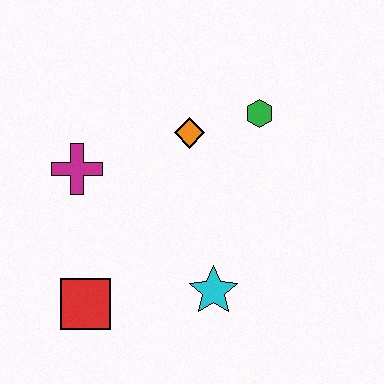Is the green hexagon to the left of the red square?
No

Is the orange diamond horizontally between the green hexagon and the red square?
Yes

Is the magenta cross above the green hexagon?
No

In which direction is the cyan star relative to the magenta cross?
The cyan star is to the right of the magenta cross.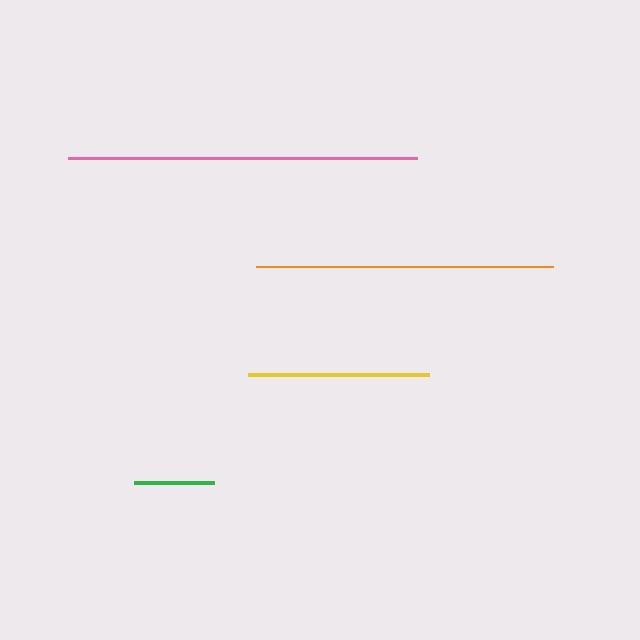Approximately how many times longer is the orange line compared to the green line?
The orange line is approximately 3.7 times the length of the green line.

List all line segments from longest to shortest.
From longest to shortest: pink, orange, yellow, green.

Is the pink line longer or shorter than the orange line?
The pink line is longer than the orange line.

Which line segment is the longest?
The pink line is the longest at approximately 348 pixels.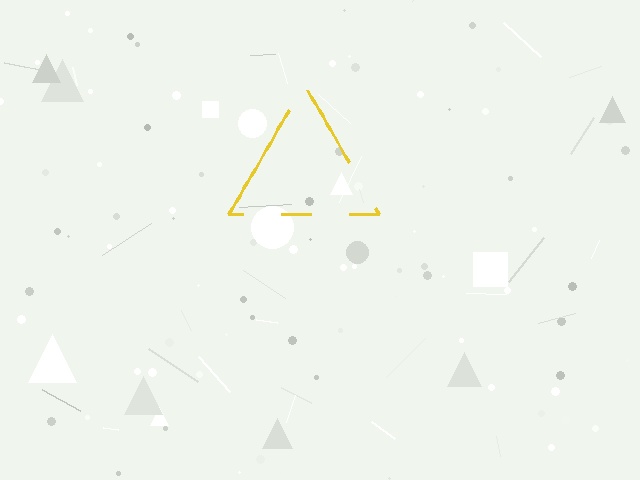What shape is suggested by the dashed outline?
The dashed outline suggests a triangle.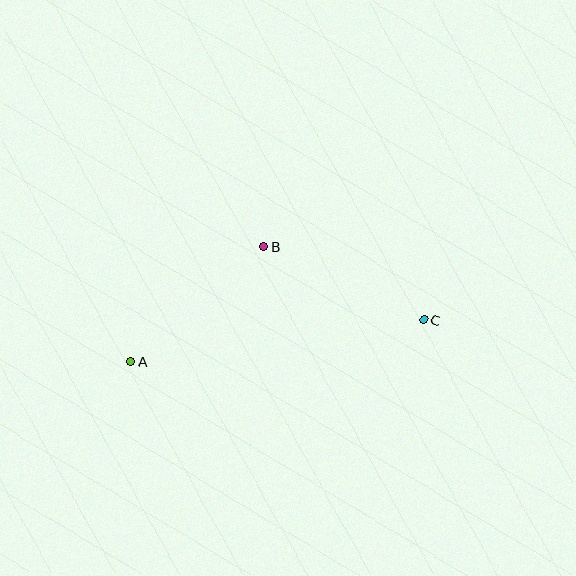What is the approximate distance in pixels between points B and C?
The distance between B and C is approximately 176 pixels.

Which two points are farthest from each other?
Points A and C are farthest from each other.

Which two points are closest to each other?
Points A and B are closest to each other.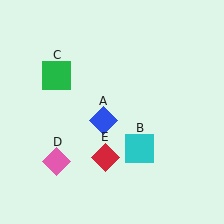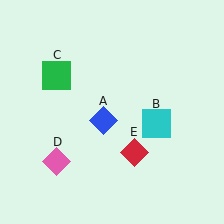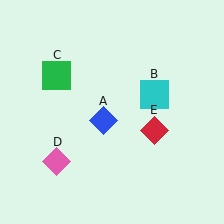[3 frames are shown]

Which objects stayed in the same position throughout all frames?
Blue diamond (object A) and green square (object C) and pink diamond (object D) remained stationary.